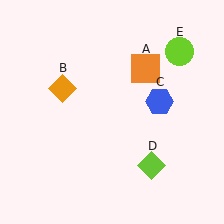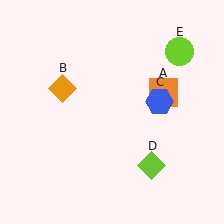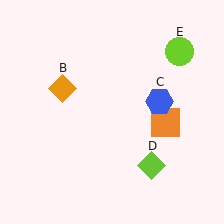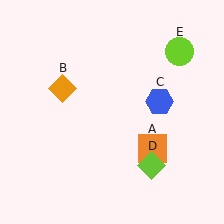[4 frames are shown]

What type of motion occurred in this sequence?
The orange square (object A) rotated clockwise around the center of the scene.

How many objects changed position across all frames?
1 object changed position: orange square (object A).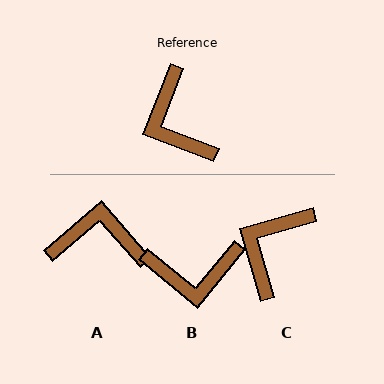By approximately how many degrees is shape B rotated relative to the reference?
Approximately 71 degrees counter-clockwise.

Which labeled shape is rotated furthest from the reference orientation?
A, about 118 degrees away.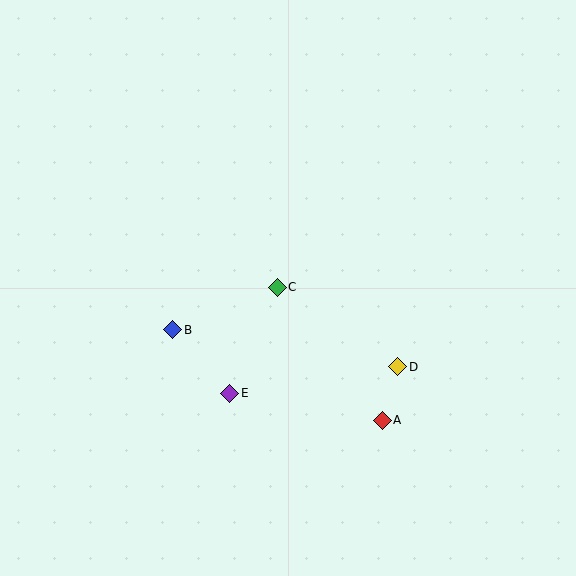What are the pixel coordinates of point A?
Point A is at (382, 420).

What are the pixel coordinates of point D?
Point D is at (398, 367).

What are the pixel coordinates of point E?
Point E is at (230, 393).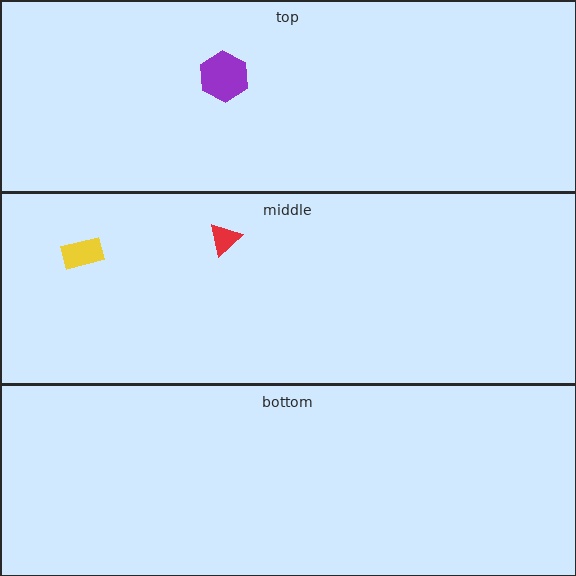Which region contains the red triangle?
The middle region.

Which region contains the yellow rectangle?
The middle region.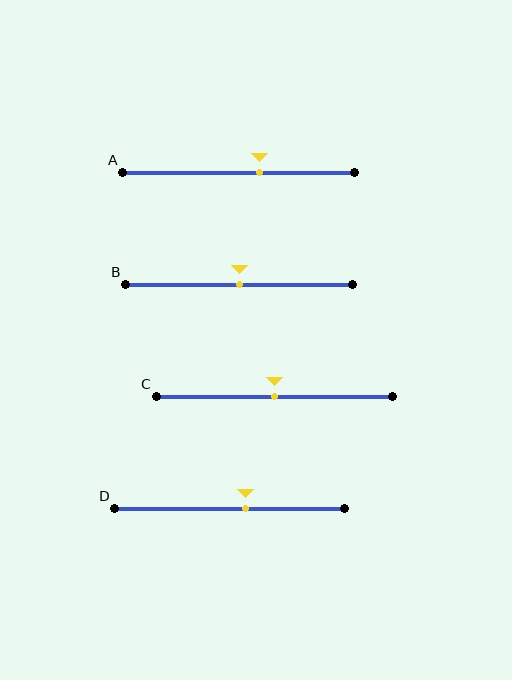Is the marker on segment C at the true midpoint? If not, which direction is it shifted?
Yes, the marker on segment C is at the true midpoint.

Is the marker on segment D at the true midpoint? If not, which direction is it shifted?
No, the marker on segment D is shifted to the right by about 7% of the segment length.